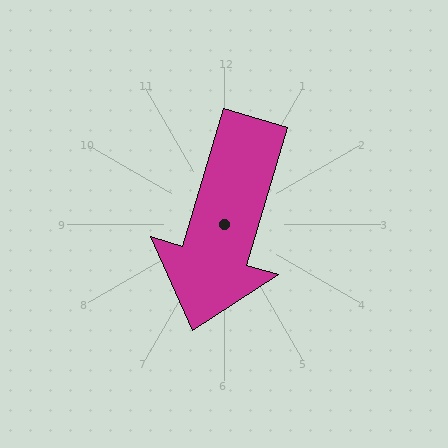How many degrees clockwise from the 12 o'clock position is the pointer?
Approximately 197 degrees.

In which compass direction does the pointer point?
South.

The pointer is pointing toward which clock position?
Roughly 7 o'clock.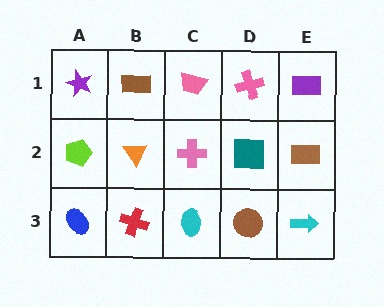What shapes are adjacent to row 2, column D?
A pink cross (row 1, column D), a brown circle (row 3, column D), a pink cross (row 2, column C), a brown rectangle (row 2, column E).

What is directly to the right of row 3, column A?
A red cross.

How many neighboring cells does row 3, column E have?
2.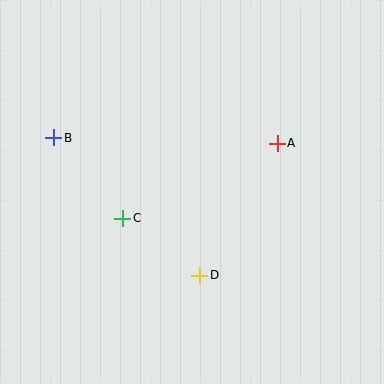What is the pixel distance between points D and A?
The distance between D and A is 153 pixels.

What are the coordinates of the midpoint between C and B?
The midpoint between C and B is at (88, 178).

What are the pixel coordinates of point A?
Point A is at (277, 143).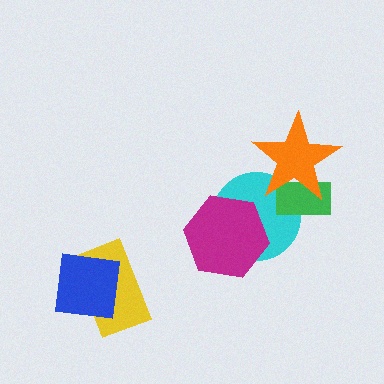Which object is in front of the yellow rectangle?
The blue square is in front of the yellow rectangle.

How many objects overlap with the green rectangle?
2 objects overlap with the green rectangle.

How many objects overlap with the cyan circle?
3 objects overlap with the cyan circle.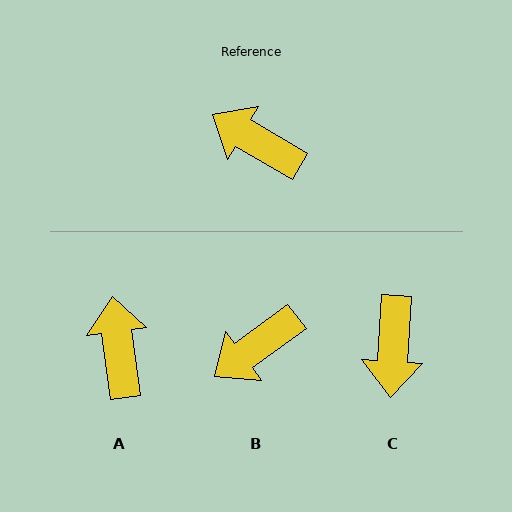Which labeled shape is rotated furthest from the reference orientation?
C, about 117 degrees away.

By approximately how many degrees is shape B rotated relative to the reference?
Approximately 67 degrees counter-clockwise.